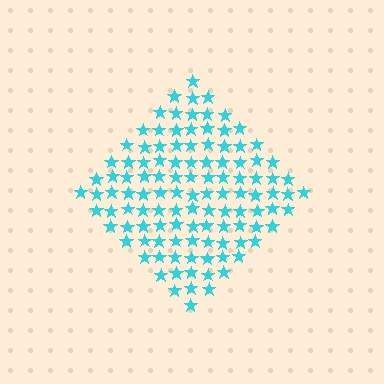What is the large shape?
The large shape is a diamond.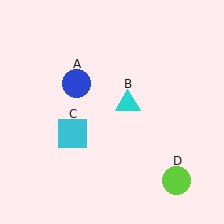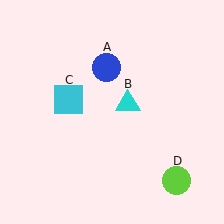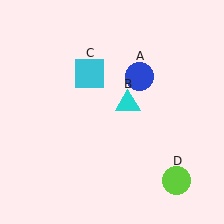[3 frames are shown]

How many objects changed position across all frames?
2 objects changed position: blue circle (object A), cyan square (object C).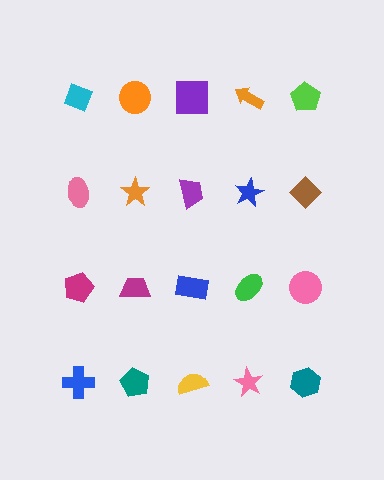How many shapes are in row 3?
5 shapes.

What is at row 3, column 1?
A magenta pentagon.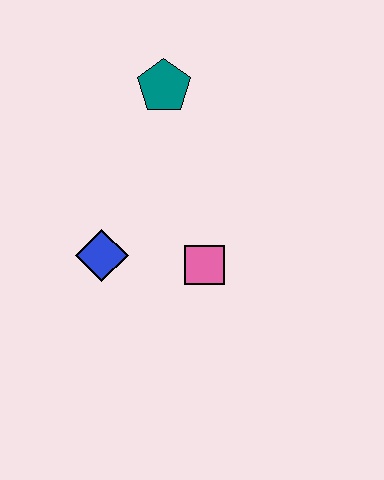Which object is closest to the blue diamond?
The pink square is closest to the blue diamond.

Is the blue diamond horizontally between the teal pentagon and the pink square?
No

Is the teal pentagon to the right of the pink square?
No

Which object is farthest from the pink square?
The teal pentagon is farthest from the pink square.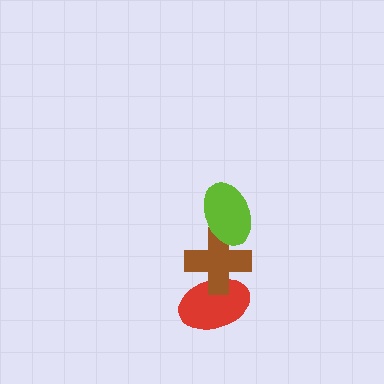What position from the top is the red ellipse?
The red ellipse is 3rd from the top.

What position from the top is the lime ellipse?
The lime ellipse is 1st from the top.